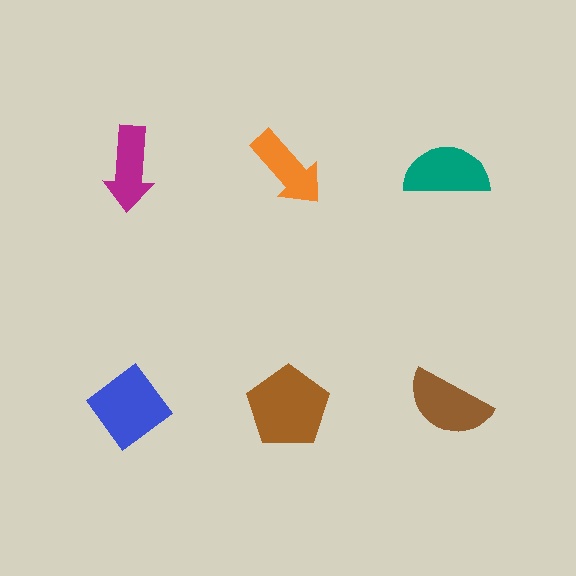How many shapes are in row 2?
3 shapes.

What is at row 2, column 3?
A brown semicircle.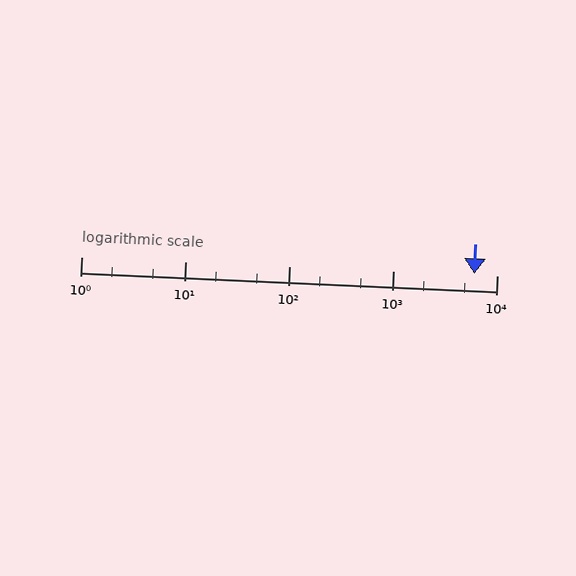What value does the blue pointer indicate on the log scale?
The pointer indicates approximately 6100.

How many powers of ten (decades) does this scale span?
The scale spans 4 decades, from 1 to 10000.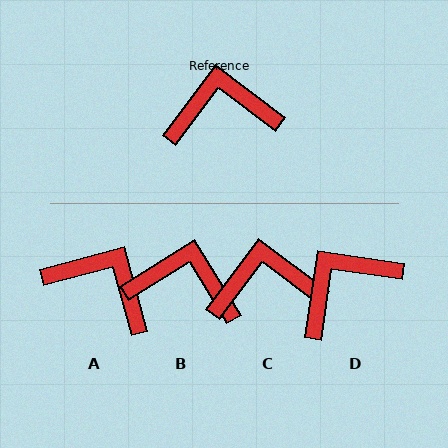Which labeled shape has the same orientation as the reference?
C.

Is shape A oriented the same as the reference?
No, it is off by about 38 degrees.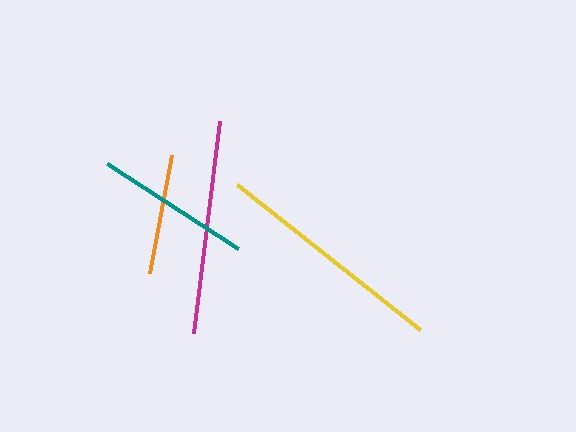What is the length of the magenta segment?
The magenta segment is approximately 214 pixels long.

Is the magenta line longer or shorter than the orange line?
The magenta line is longer than the orange line.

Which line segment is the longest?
The yellow line is the longest at approximately 234 pixels.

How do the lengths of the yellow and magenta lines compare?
The yellow and magenta lines are approximately the same length.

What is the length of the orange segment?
The orange segment is approximately 119 pixels long.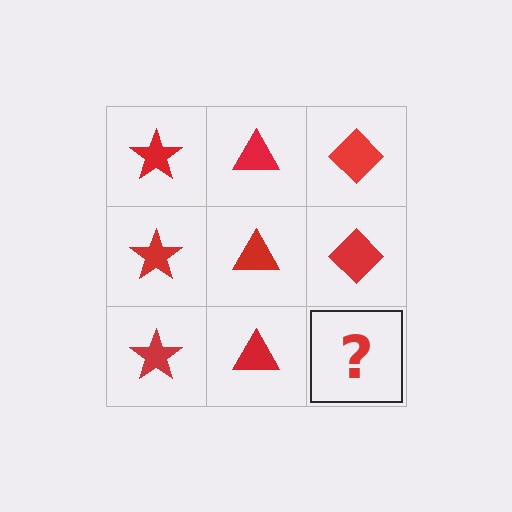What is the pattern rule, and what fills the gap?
The rule is that each column has a consistent shape. The gap should be filled with a red diamond.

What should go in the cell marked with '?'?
The missing cell should contain a red diamond.